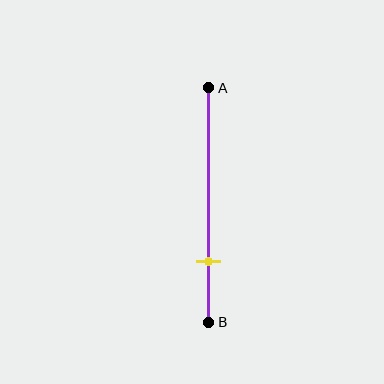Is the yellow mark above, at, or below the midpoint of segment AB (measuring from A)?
The yellow mark is below the midpoint of segment AB.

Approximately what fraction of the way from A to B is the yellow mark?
The yellow mark is approximately 75% of the way from A to B.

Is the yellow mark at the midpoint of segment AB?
No, the mark is at about 75% from A, not at the 50% midpoint.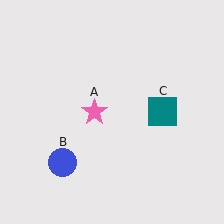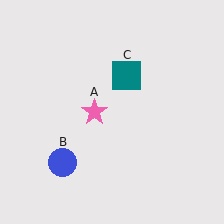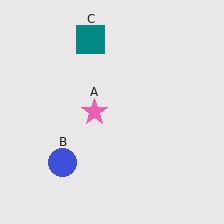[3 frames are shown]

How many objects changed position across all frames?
1 object changed position: teal square (object C).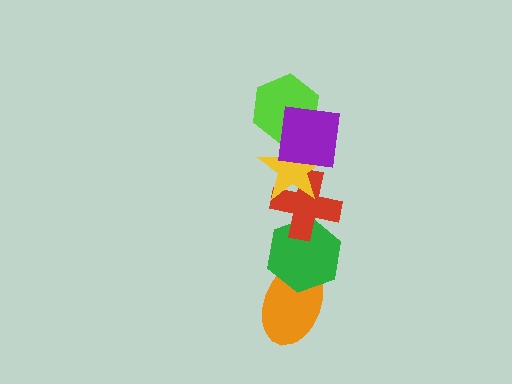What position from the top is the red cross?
The red cross is 4th from the top.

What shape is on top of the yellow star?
The lime hexagon is on top of the yellow star.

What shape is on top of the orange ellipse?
The green hexagon is on top of the orange ellipse.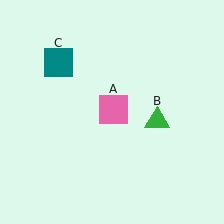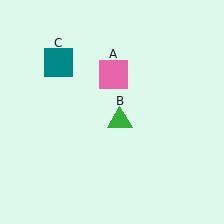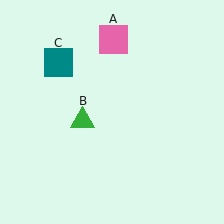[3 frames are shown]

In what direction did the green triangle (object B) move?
The green triangle (object B) moved left.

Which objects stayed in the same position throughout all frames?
Teal square (object C) remained stationary.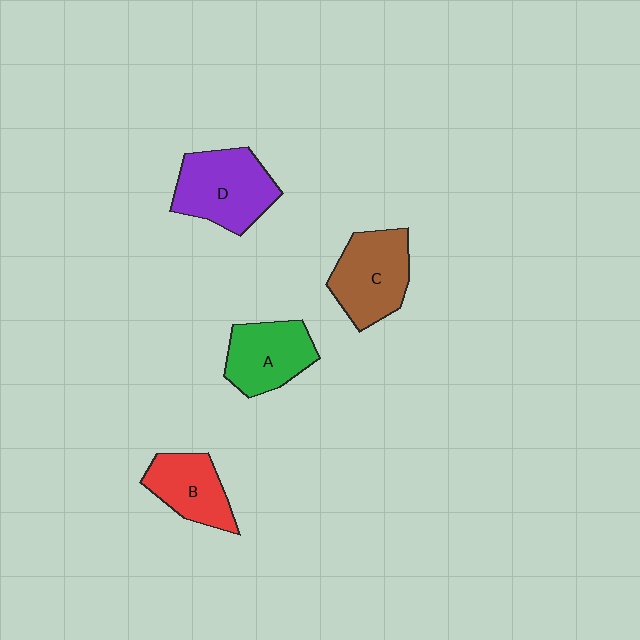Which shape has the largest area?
Shape D (purple).